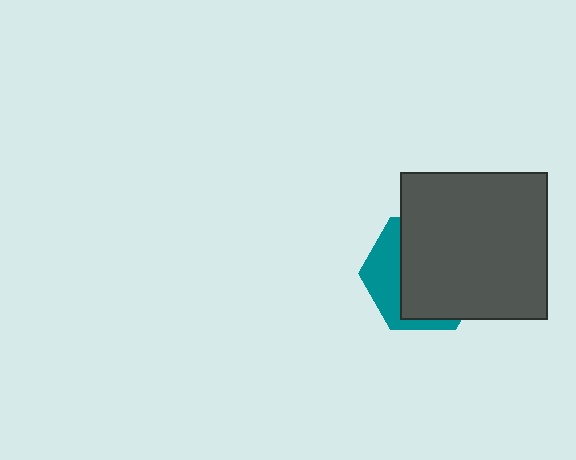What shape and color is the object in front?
The object in front is a dark gray square.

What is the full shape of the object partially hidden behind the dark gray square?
The partially hidden object is a teal hexagon.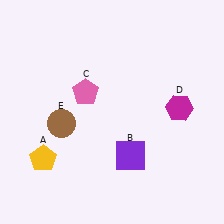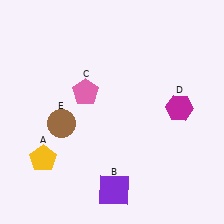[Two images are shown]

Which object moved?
The purple square (B) moved down.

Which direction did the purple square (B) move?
The purple square (B) moved down.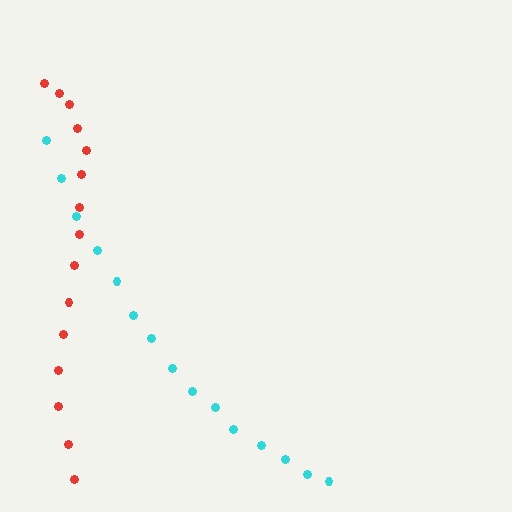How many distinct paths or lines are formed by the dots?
There are 2 distinct paths.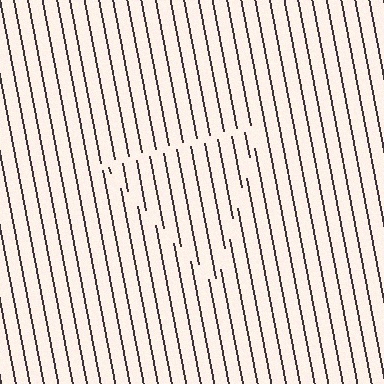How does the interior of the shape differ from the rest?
The interior of the shape contains the same grating, shifted by half a period — the contour is defined by the phase discontinuity where line-ends from the inner and outer gratings abut.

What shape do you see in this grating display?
An illusory triangle. The interior of the shape contains the same grating, shifted by half a period — the contour is defined by the phase discontinuity where line-ends from the inner and outer gratings abut.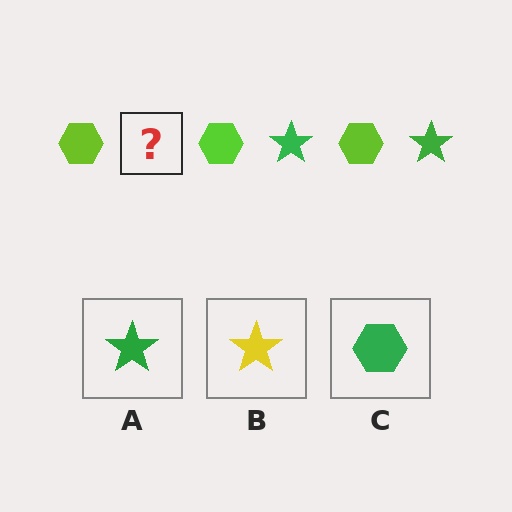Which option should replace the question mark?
Option A.